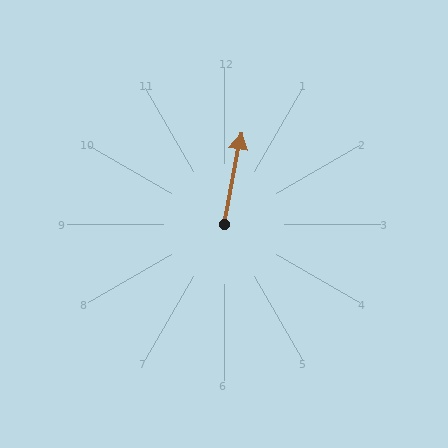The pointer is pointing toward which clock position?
Roughly 12 o'clock.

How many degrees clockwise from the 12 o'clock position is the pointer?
Approximately 11 degrees.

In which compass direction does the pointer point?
North.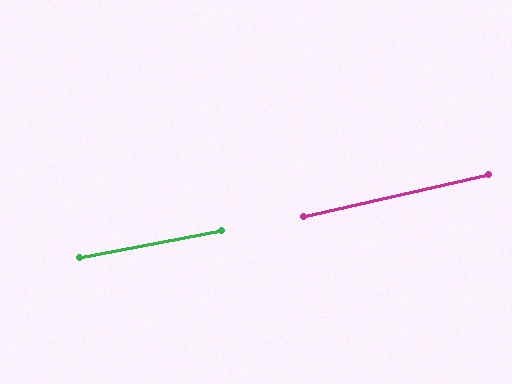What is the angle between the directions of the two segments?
Approximately 2 degrees.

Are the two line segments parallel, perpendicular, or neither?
Parallel — their directions differ by only 1.9°.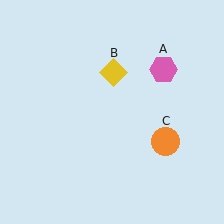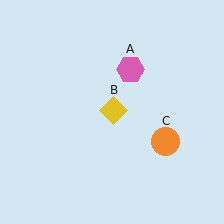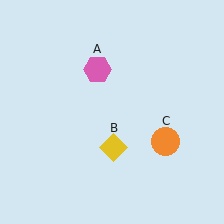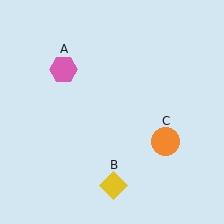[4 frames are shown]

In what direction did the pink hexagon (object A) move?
The pink hexagon (object A) moved left.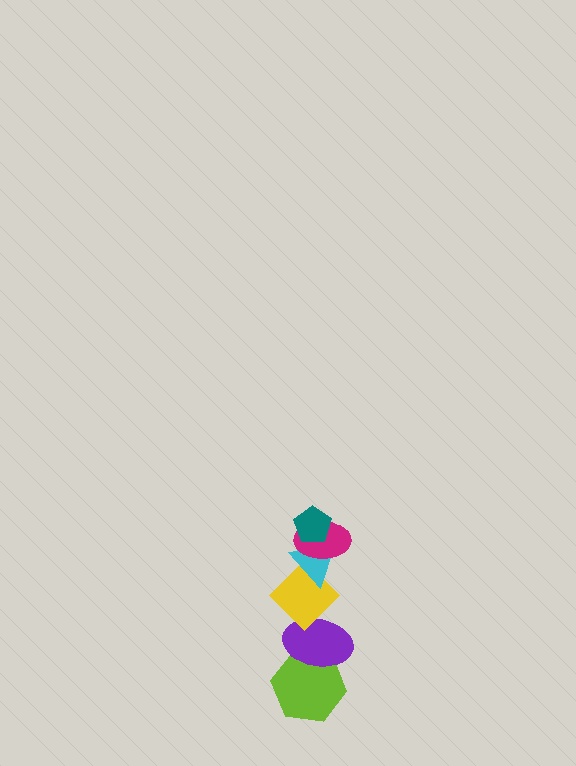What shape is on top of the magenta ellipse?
The teal pentagon is on top of the magenta ellipse.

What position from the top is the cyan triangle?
The cyan triangle is 3rd from the top.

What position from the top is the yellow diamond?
The yellow diamond is 4th from the top.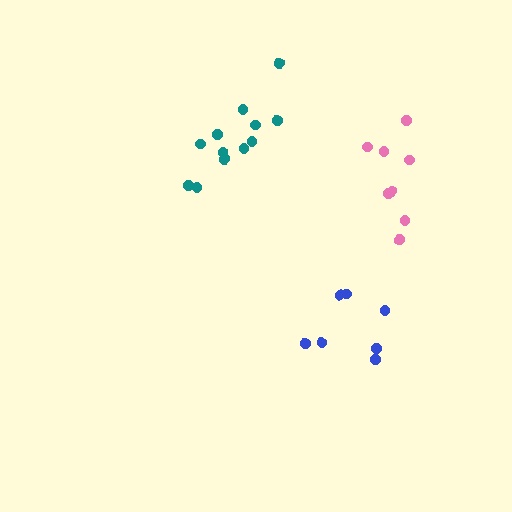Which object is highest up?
The teal cluster is topmost.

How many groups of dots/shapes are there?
There are 3 groups.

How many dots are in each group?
Group 1: 8 dots, Group 2: 7 dots, Group 3: 12 dots (27 total).